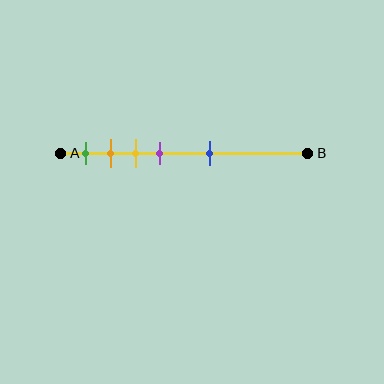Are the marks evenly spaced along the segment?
No, the marks are not evenly spaced.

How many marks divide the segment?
There are 5 marks dividing the segment.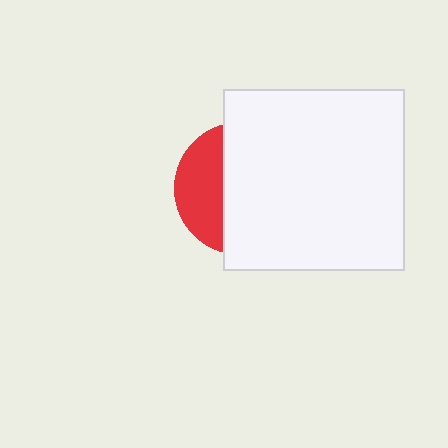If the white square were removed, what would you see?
You would see the complete red circle.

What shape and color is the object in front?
The object in front is a white square.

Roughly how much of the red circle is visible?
A small part of it is visible (roughly 34%).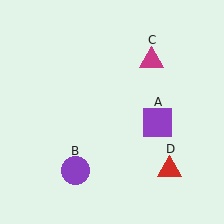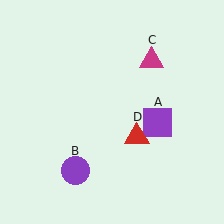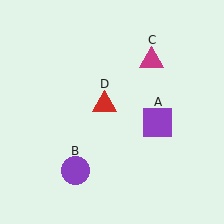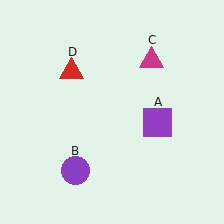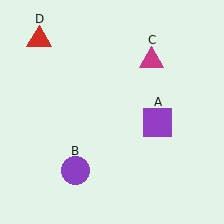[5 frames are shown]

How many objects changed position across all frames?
1 object changed position: red triangle (object D).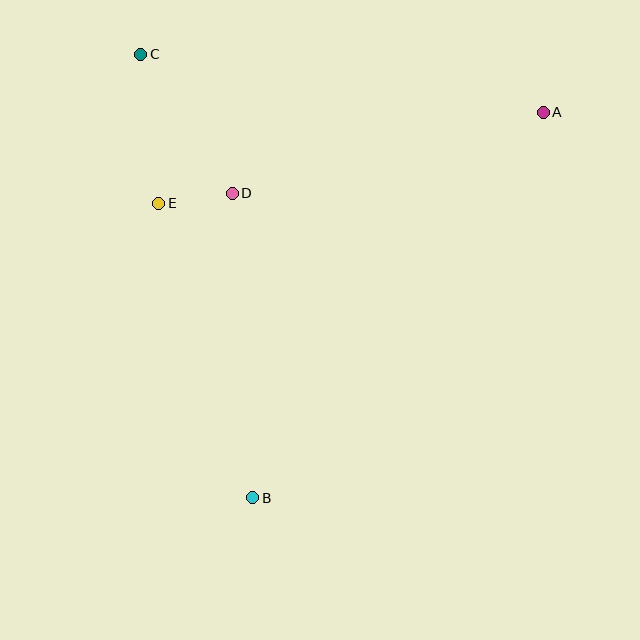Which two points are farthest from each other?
Points A and B are farthest from each other.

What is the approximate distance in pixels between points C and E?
The distance between C and E is approximately 150 pixels.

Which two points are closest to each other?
Points D and E are closest to each other.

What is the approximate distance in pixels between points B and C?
The distance between B and C is approximately 457 pixels.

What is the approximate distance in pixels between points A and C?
The distance between A and C is approximately 407 pixels.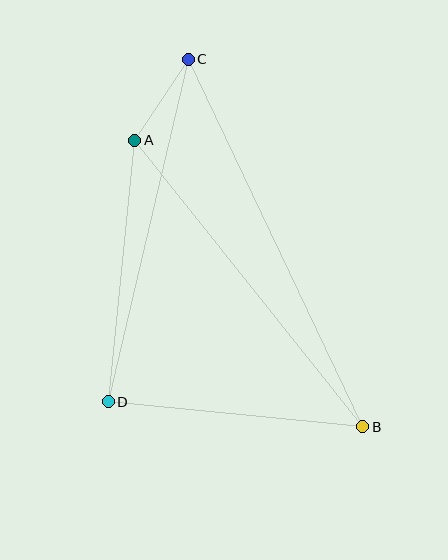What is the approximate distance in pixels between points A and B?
The distance between A and B is approximately 366 pixels.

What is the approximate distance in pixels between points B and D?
The distance between B and D is approximately 256 pixels.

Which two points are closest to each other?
Points A and C are closest to each other.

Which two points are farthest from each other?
Points B and C are farthest from each other.